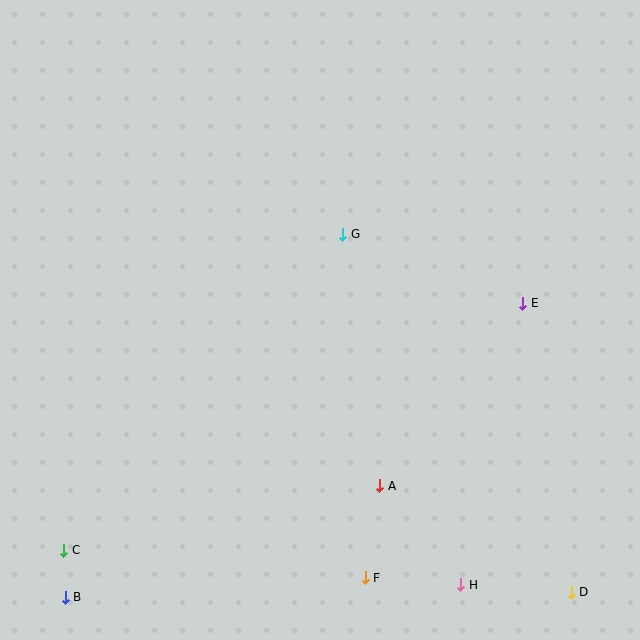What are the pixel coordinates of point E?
Point E is at (523, 303).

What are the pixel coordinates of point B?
Point B is at (65, 597).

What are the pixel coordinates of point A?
Point A is at (380, 486).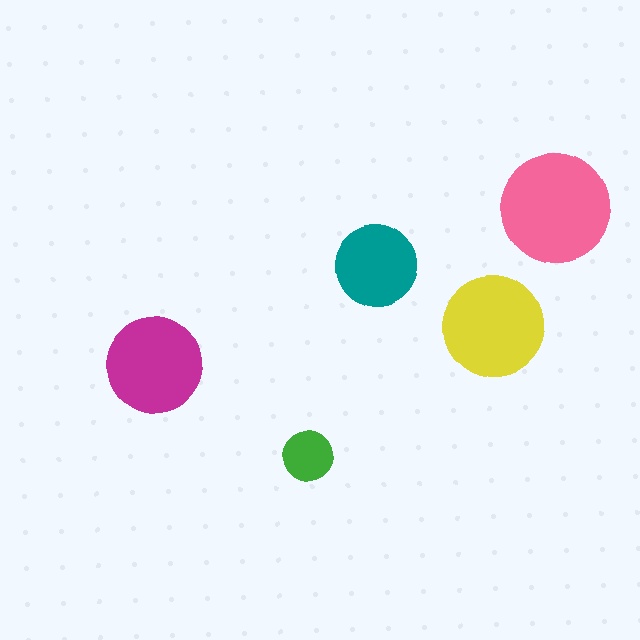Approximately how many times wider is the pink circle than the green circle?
About 2 times wider.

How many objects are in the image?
There are 5 objects in the image.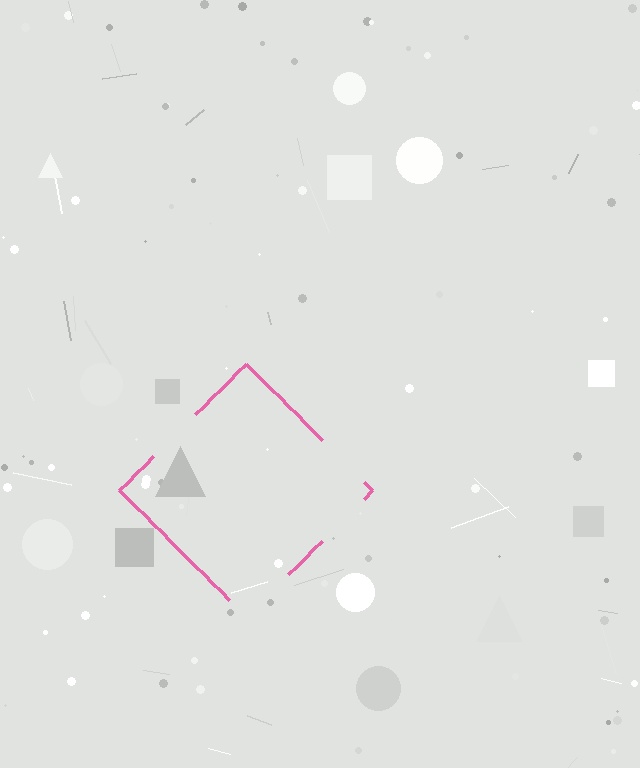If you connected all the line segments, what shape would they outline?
They would outline a diamond.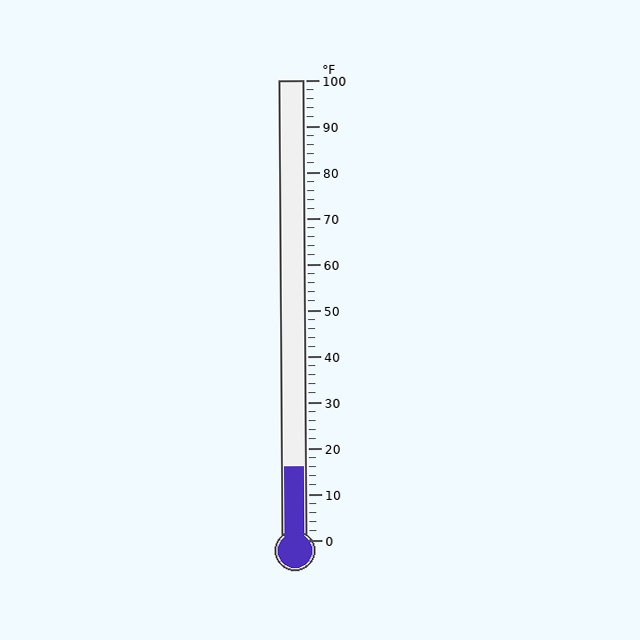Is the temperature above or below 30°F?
The temperature is below 30°F.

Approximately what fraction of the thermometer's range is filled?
The thermometer is filled to approximately 15% of its range.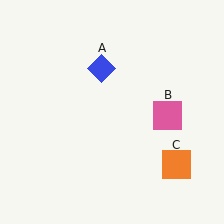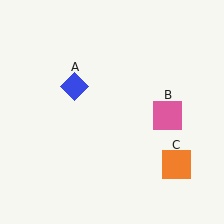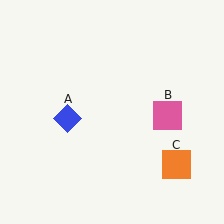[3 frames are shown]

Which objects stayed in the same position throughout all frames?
Pink square (object B) and orange square (object C) remained stationary.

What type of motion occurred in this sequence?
The blue diamond (object A) rotated counterclockwise around the center of the scene.